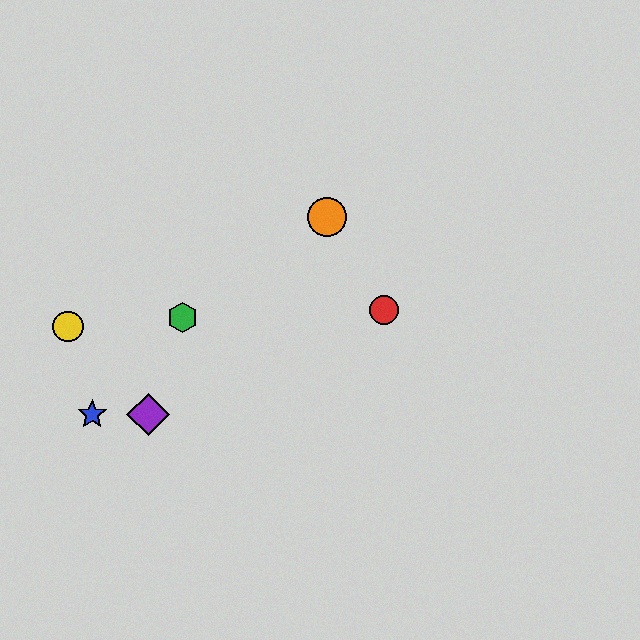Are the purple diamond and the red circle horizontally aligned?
No, the purple diamond is at y≈414 and the red circle is at y≈310.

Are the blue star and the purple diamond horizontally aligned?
Yes, both are at y≈414.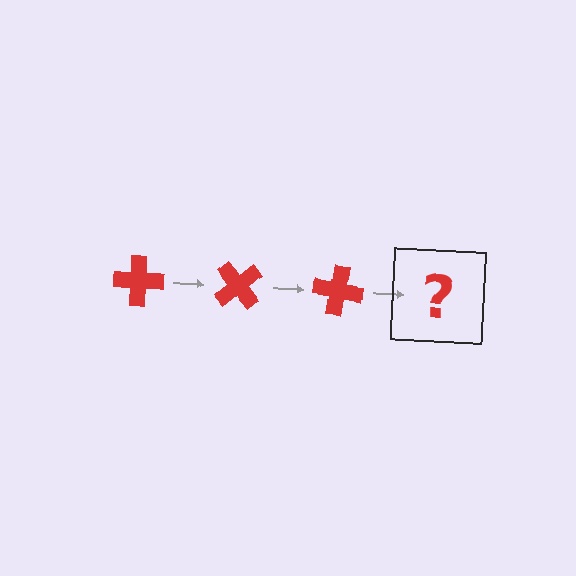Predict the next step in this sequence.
The next step is a red cross rotated 150 degrees.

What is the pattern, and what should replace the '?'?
The pattern is that the cross rotates 50 degrees each step. The '?' should be a red cross rotated 150 degrees.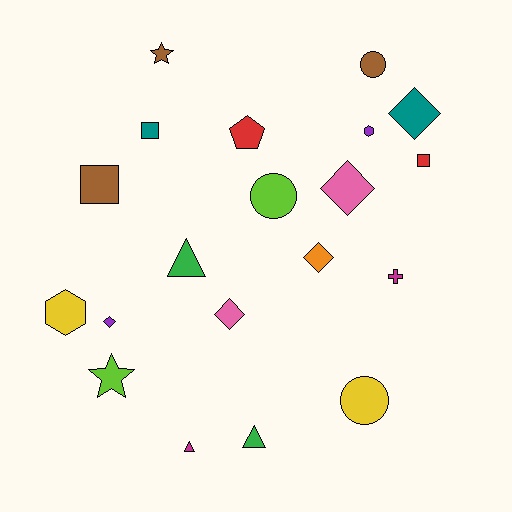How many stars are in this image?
There are 2 stars.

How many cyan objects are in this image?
There are no cyan objects.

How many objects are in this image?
There are 20 objects.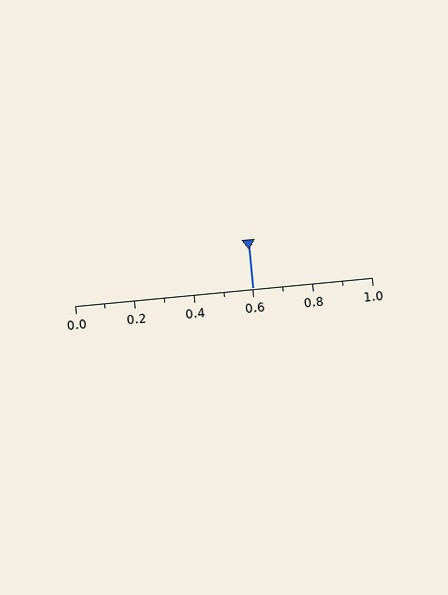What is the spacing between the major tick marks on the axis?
The major ticks are spaced 0.2 apart.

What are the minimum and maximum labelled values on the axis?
The axis runs from 0.0 to 1.0.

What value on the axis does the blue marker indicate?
The marker indicates approximately 0.6.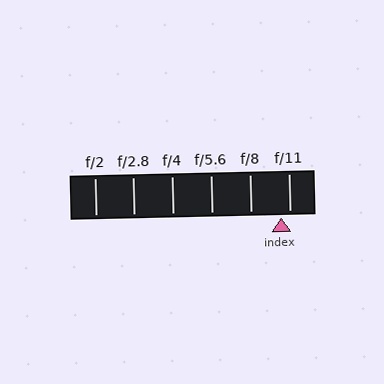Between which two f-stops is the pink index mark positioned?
The index mark is between f/8 and f/11.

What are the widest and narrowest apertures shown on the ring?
The widest aperture shown is f/2 and the narrowest is f/11.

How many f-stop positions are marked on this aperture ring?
There are 6 f-stop positions marked.